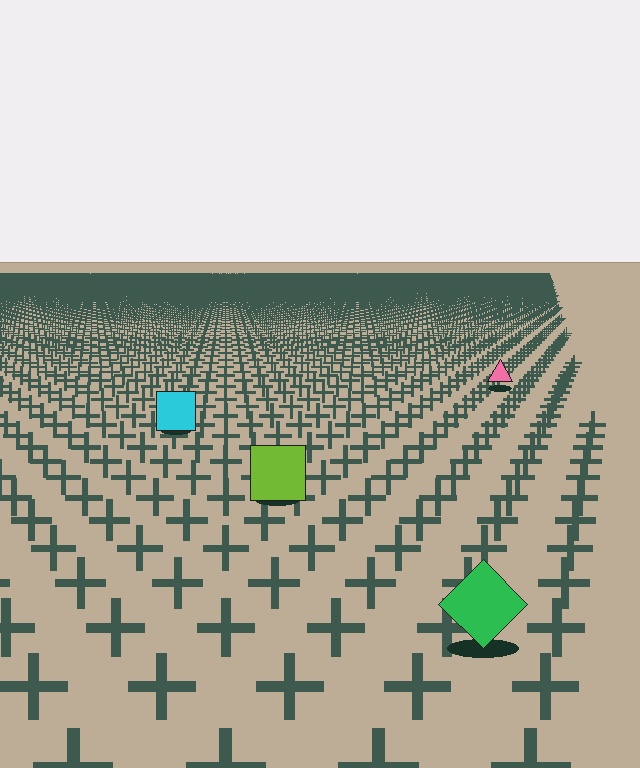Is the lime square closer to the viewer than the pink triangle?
Yes. The lime square is closer — you can tell from the texture gradient: the ground texture is coarser near it.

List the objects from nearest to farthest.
From nearest to farthest: the green diamond, the lime square, the cyan square, the pink triangle.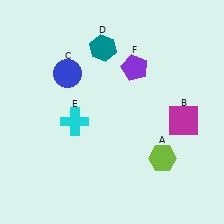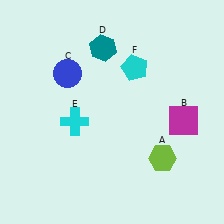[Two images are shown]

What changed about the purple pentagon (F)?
In Image 1, F is purple. In Image 2, it changed to cyan.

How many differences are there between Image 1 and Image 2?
There is 1 difference between the two images.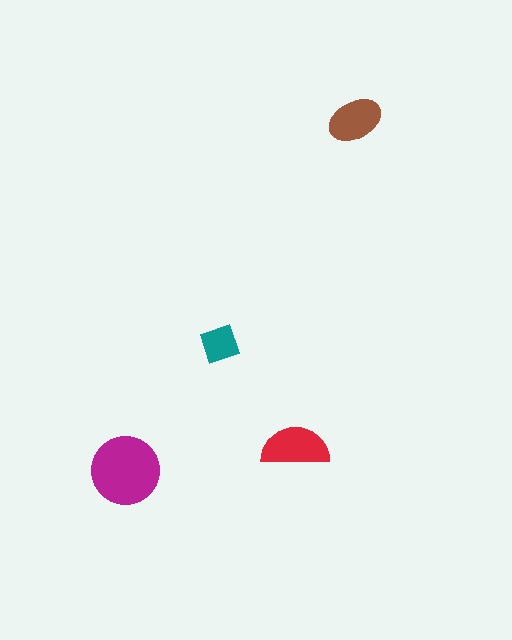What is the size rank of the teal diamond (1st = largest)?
4th.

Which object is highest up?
The brown ellipse is topmost.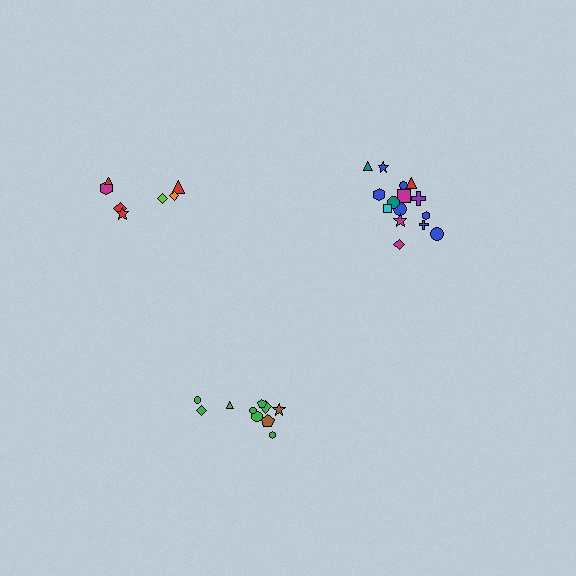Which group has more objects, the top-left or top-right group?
The top-right group.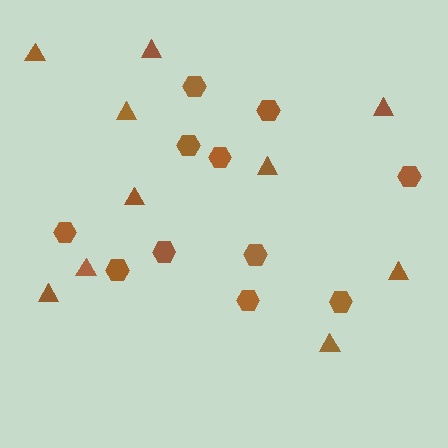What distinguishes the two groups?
There are 2 groups: one group of triangles (10) and one group of hexagons (11).